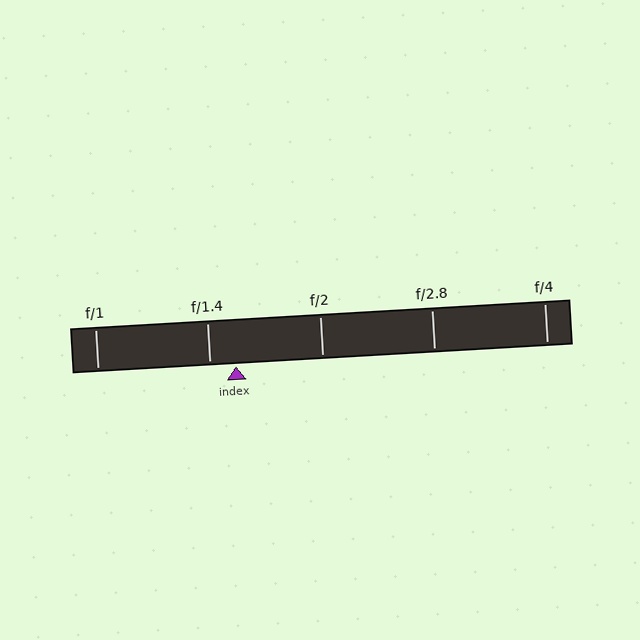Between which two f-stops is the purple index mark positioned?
The index mark is between f/1.4 and f/2.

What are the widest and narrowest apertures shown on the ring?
The widest aperture shown is f/1 and the narrowest is f/4.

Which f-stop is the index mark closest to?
The index mark is closest to f/1.4.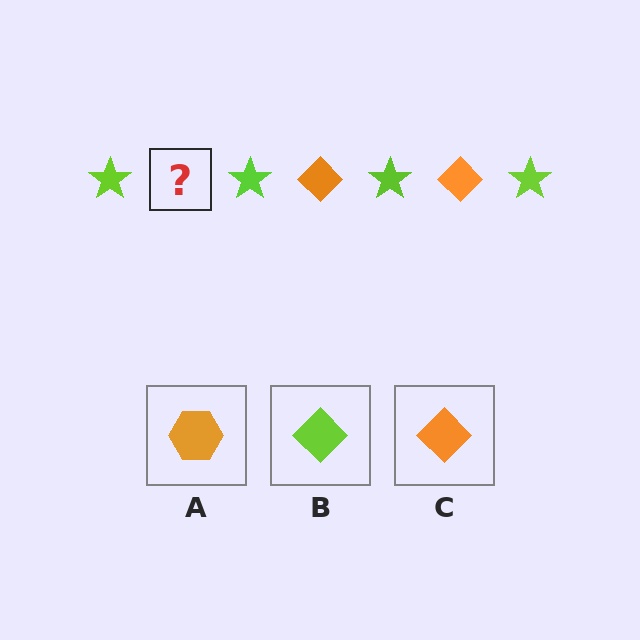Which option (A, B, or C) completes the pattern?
C.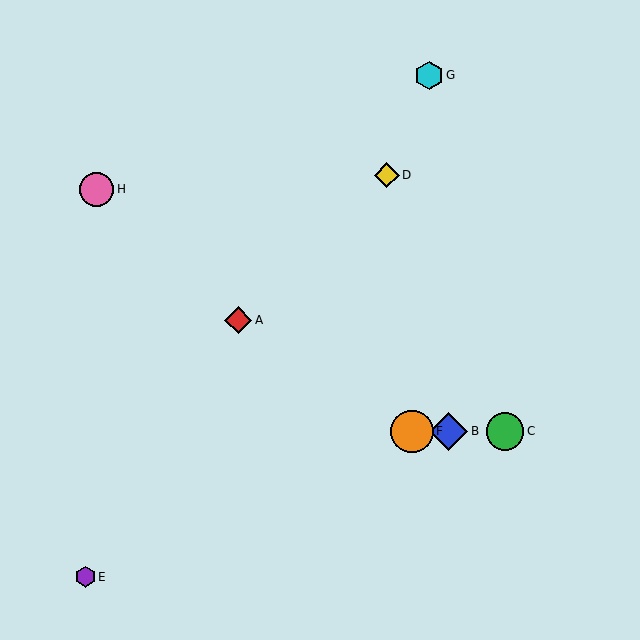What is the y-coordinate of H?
Object H is at y≈189.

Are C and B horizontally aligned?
Yes, both are at y≈431.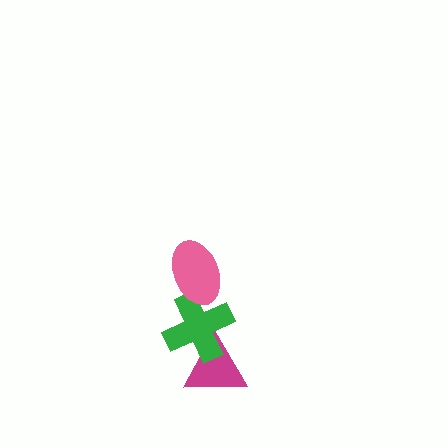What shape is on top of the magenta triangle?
The green cross is on top of the magenta triangle.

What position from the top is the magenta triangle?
The magenta triangle is 3rd from the top.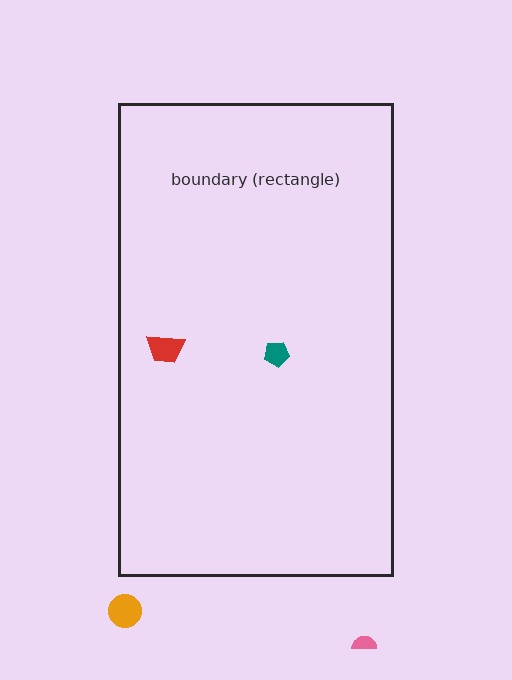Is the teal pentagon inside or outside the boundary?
Inside.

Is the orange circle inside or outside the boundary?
Outside.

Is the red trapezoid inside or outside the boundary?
Inside.